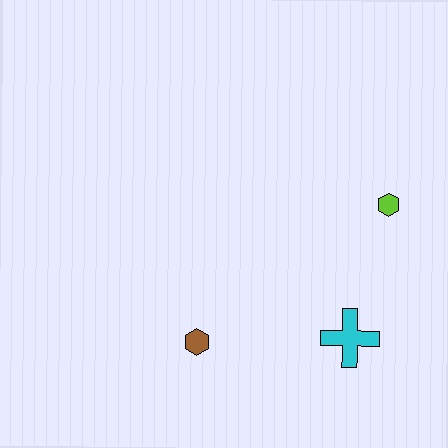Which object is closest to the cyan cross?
The lime hexagon is closest to the cyan cross.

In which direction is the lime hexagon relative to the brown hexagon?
The lime hexagon is to the right of the brown hexagon.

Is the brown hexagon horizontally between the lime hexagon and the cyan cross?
No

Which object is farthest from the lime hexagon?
The brown hexagon is farthest from the lime hexagon.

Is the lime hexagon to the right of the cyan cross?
Yes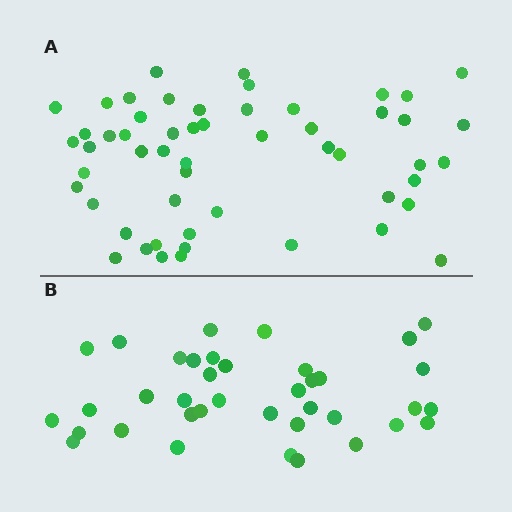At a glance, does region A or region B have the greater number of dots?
Region A (the top region) has more dots.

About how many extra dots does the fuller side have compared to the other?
Region A has approximately 15 more dots than region B.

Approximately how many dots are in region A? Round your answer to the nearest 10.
About 50 dots. (The exact count is 54, which rounds to 50.)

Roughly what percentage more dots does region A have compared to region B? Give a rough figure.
About 40% more.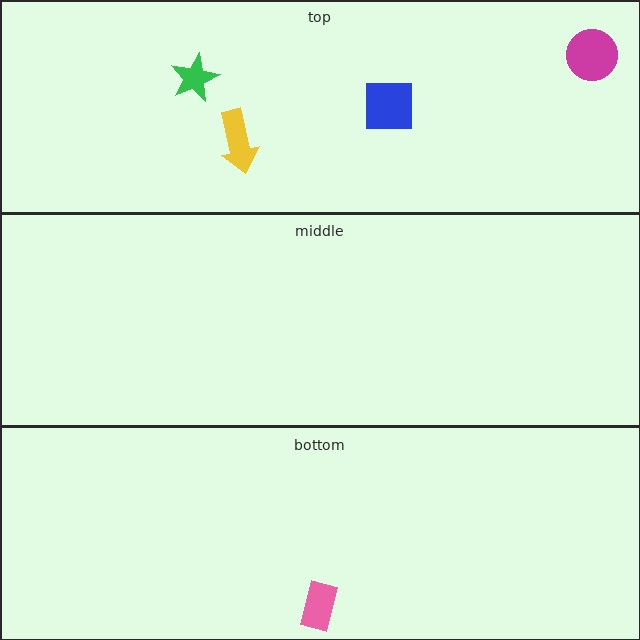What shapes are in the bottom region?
The pink rectangle.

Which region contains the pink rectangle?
The bottom region.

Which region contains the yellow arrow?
The top region.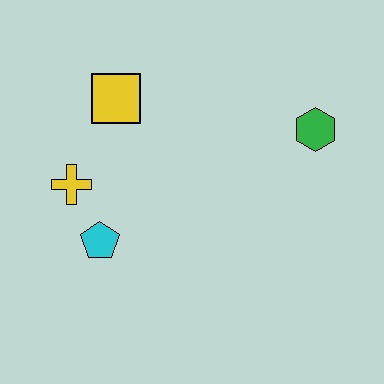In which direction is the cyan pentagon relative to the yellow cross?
The cyan pentagon is below the yellow cross.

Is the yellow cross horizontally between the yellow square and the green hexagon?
No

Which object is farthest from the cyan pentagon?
The green hexagon is farthest from the cyan pentagon.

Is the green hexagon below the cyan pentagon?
No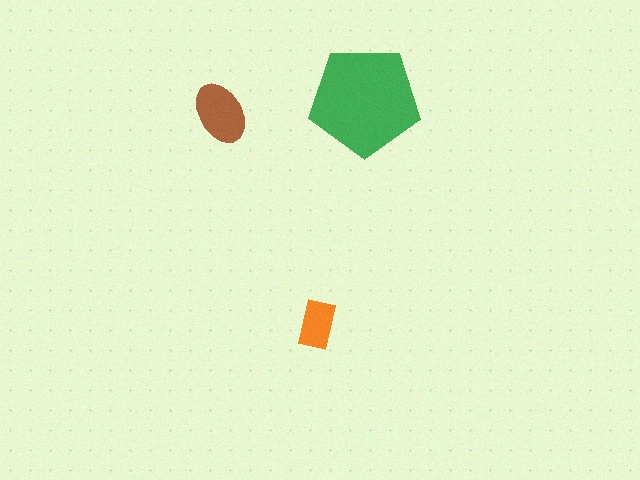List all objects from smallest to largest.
The orange rectangle, the brown ellipse, the green pentagon.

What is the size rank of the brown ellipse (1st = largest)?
2nd.